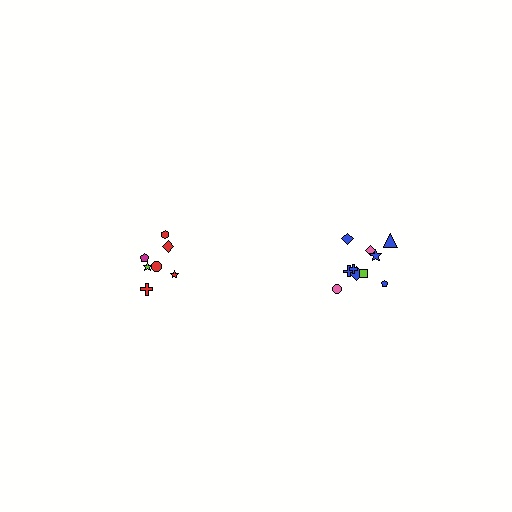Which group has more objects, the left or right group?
The right group.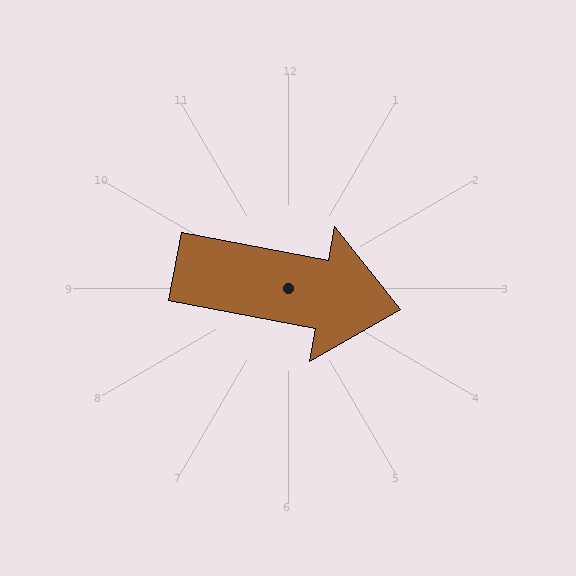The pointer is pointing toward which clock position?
Roughly 3 o'clock.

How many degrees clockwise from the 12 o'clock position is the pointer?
Approximately 101 degrees.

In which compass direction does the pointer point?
East.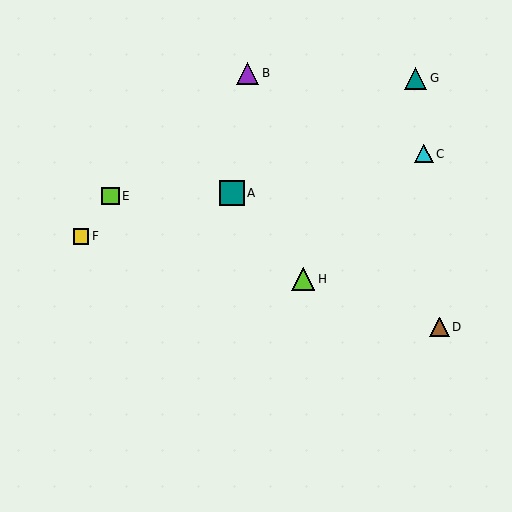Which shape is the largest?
The teal square (labeled A) is the largest.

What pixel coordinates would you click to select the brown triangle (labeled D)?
Click at (440, 327) to select the brown triangle D.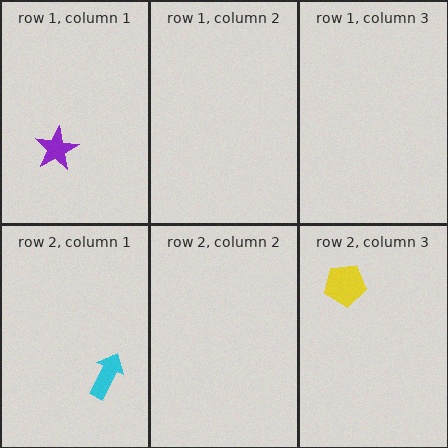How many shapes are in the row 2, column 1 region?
1.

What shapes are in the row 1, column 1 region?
The purple star.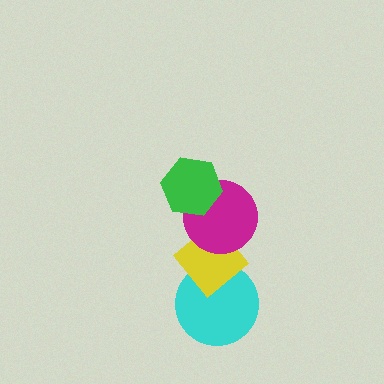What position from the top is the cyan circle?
The cyan circle is 4th from the top.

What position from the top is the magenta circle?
The magenta circle is 2nd from the top.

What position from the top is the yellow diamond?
The yellow diamond is 3rd from the top.